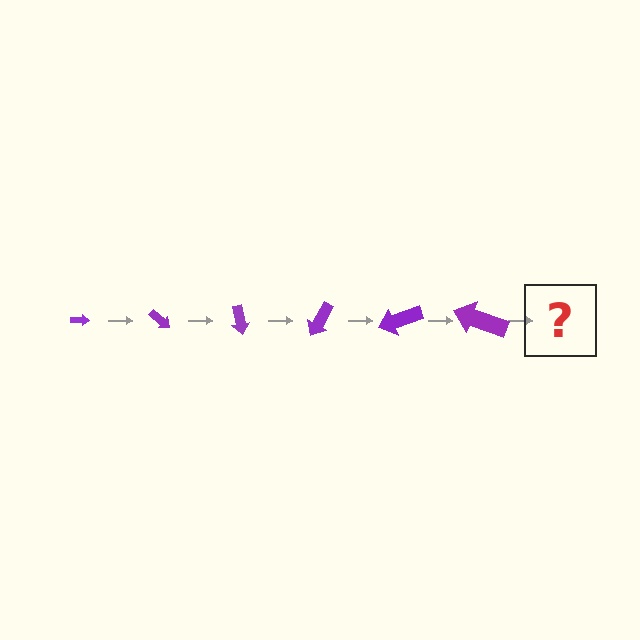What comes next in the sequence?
The next element should be an arrow, larger than the previous one and rotated 240 degrees from the start.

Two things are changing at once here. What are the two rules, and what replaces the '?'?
The two rules are that the arrow grows larger each step and it rotates 40 degrees each step. The '?' should be an arrow, larger than the previous one and rotated 240 degrees from the start.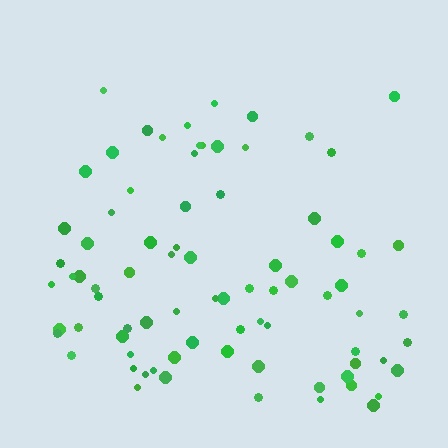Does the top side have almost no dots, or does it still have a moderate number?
Still a moderate number, just noticeably fewer than the bottom.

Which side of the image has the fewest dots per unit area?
The top.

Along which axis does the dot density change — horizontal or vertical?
Vertical.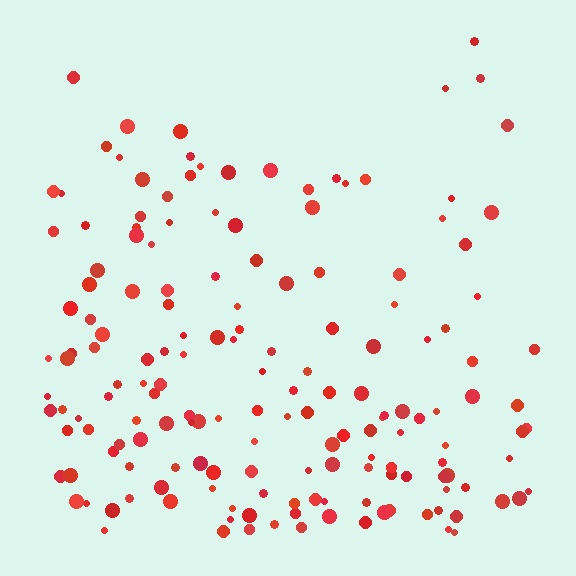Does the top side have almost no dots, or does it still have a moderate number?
Still a moderate number, just noticeably fewer than the bottom.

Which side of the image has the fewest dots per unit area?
The top.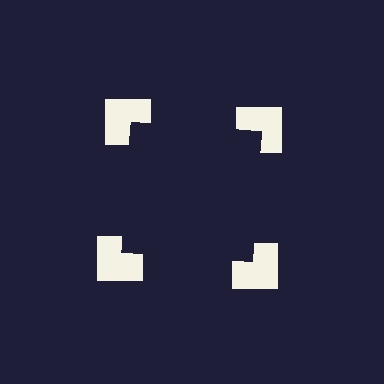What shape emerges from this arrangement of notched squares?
An illusory square — its edges are inferred from the aligned wedge cuts in the notched squares, not physically drawn.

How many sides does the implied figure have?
4 sides.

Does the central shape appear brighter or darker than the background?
It typically appears slightly darker than the background, even though no actual brightness change is drawn.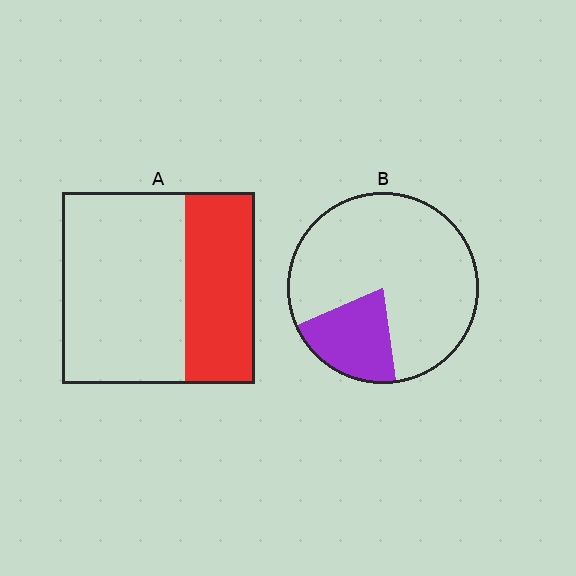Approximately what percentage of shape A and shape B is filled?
A is approximately 35% and B is approximately 20%.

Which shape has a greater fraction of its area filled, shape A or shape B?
Shape A.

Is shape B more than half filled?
No.